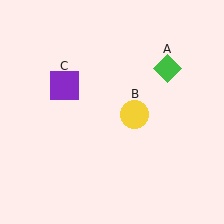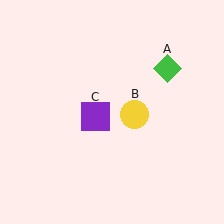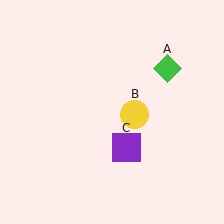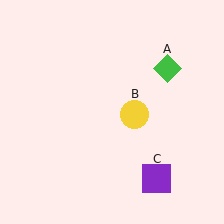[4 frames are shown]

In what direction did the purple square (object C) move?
The purple square (object C) moved down and to the right.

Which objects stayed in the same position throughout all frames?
Green diamond (object A) and yellow circle (object B) remained stationary.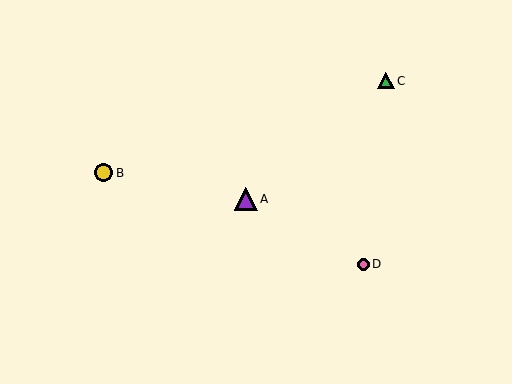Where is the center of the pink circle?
The center of the pink circle is at (363, 264).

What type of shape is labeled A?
Shape A is a purple triangle.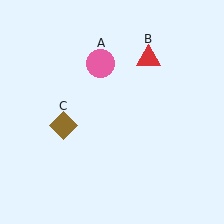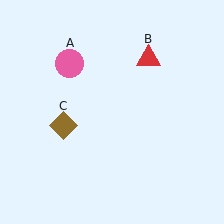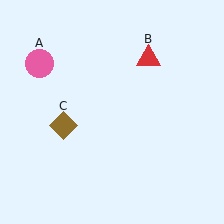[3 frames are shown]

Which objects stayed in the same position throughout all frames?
Red triangle (object B) and brown diamond (object C) remained stationary.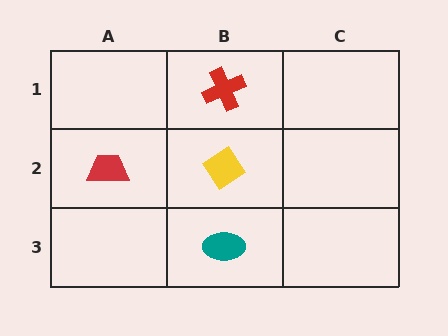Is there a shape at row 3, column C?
No, that cell is empty.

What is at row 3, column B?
A teal ellipse.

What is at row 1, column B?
A red cross.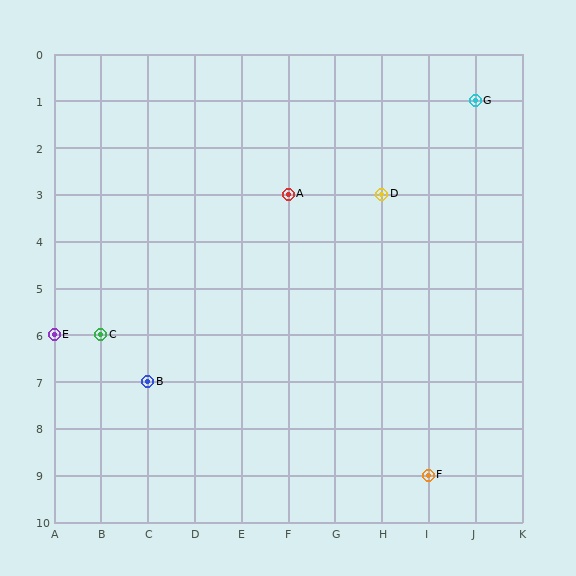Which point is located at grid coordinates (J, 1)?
Point G is at (J, 1).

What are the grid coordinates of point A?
Point A is at grid coordinates (F, 3).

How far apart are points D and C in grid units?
Points D and C are 6 columns and 3 rows apart (about 6.7 grid units diagonally).